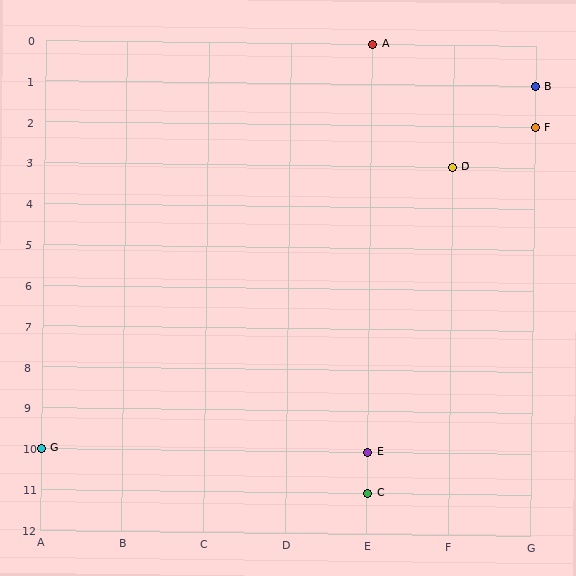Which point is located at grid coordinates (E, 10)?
Point E is at (E, 10).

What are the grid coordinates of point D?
Point D is at grid coordinates (F, 3).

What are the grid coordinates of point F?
Point F is at grid coordinates (G, 2).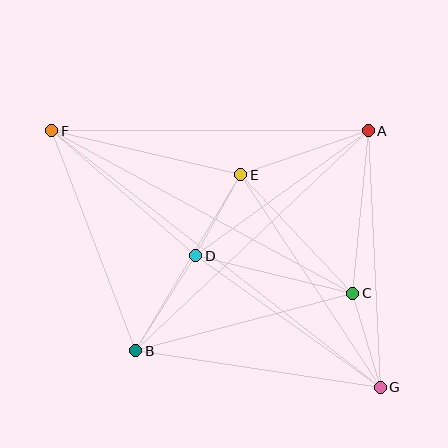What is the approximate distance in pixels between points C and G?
The distance between C and G is approximately 98 pixels.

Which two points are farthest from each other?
Points F and G are farthest from each other.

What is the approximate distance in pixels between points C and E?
The distance between C and E is approximately 163 pixels.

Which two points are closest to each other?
Points D and E are closest to each other.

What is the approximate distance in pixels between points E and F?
The distance between E and F is approximately 194 pixels.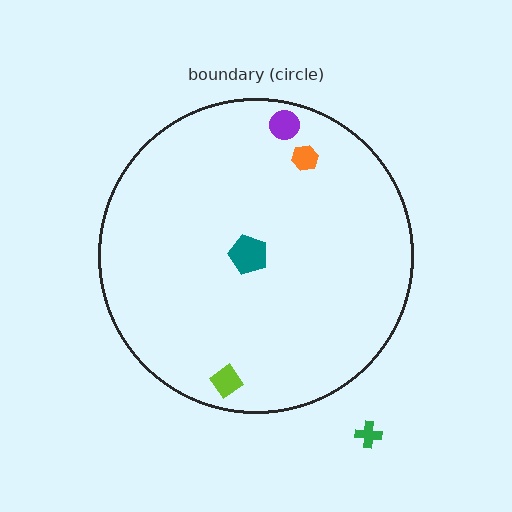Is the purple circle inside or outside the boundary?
Inside.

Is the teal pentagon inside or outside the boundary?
Inside.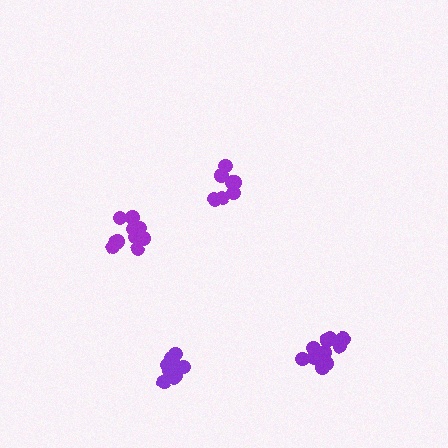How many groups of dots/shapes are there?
There are 4 groups.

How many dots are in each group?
Group 1: 10 dots, Group 2: 10 dots, Group 3: 11 dots, Group 4: 7 dots (38 total).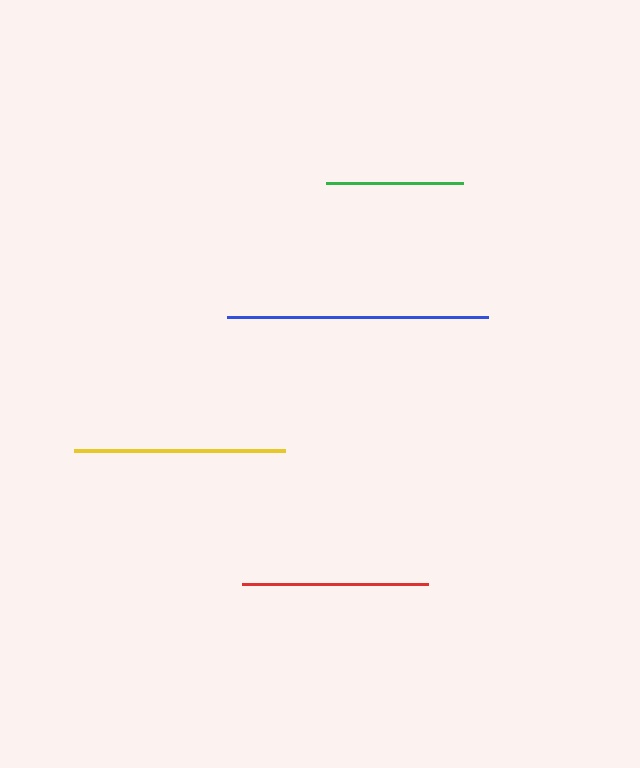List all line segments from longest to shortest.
From longest to shortest: blue, yellow, red, green.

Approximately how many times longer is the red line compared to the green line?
The red line is approximately 1.4 times the length of the green line.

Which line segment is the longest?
The blue line is the longest at approximately 261 pixels.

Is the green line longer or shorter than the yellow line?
The yellow line is longer than the green line.